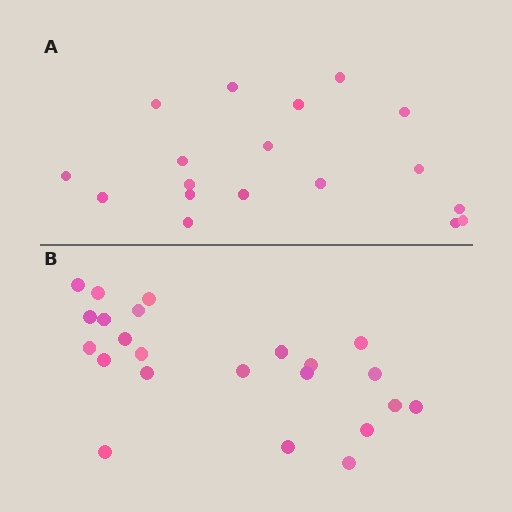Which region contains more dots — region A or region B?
Region B (the bottom region) has more dots.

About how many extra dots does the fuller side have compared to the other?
Region B has about 5 more dots than region A.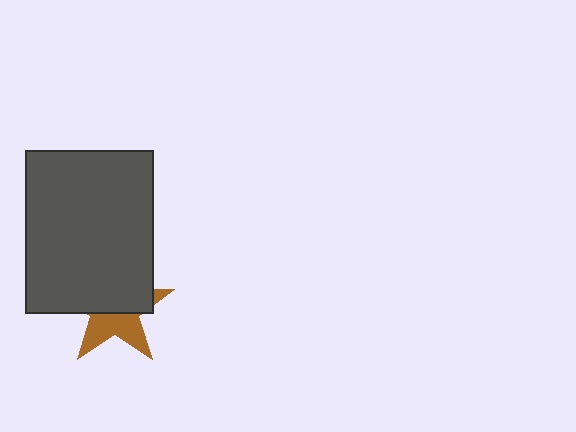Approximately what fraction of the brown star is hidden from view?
Roughly 56% of the brown star is hidden behind the dark gray rectangle.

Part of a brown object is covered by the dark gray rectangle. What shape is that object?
It is a star.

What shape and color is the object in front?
The object in front is a dark gray rectangle.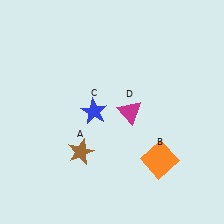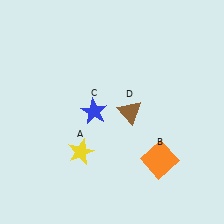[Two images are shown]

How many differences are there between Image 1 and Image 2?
There are 2 differences between the two images.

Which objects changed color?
A changed from brown to yellow. D changed from magenta to brown.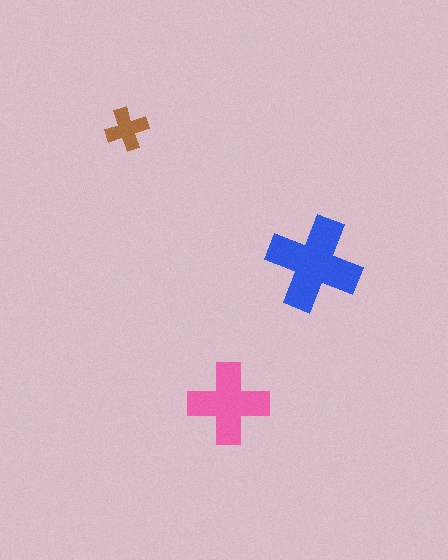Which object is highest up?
The brown cross is topmost.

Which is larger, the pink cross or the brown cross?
The pink one.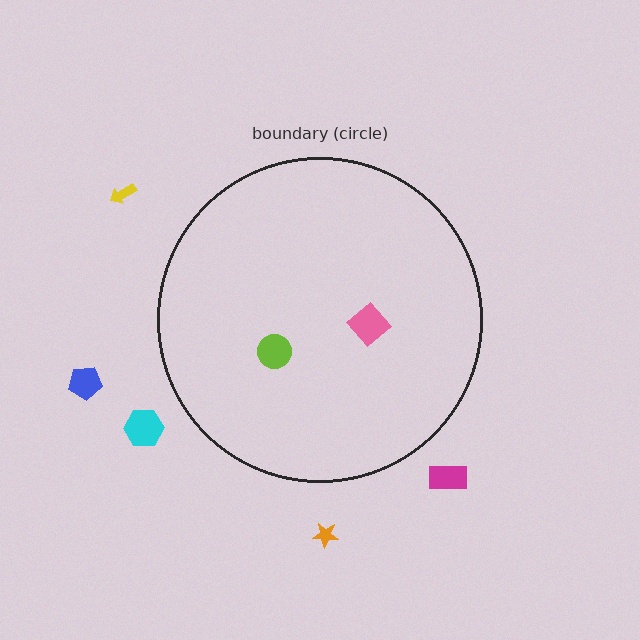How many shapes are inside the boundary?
2 inside, 5 outside.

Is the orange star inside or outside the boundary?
Outside.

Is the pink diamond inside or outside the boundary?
Inside.